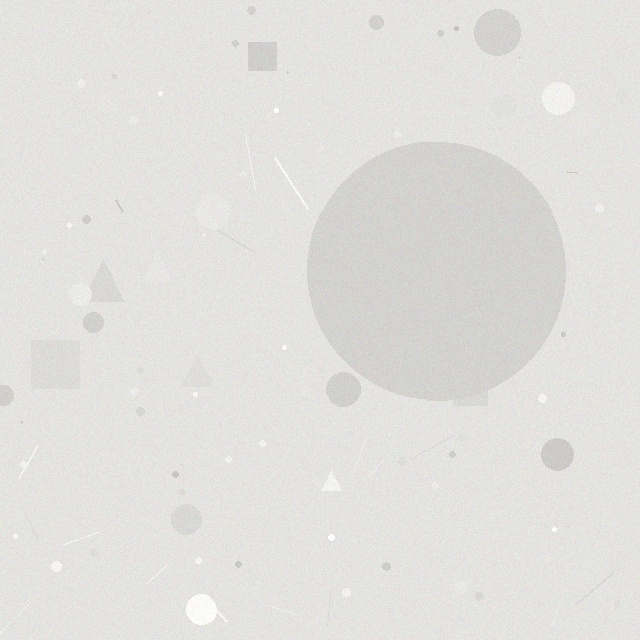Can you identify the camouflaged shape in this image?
The camouflaged shape is a circle.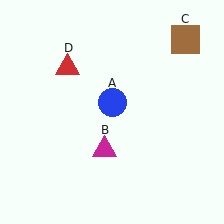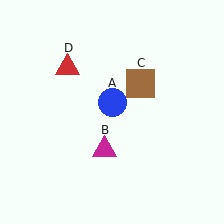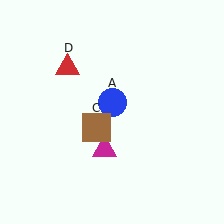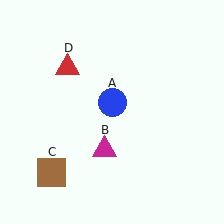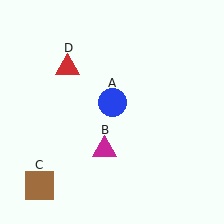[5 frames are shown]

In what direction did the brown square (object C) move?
The brown square (object C) moved down and to the left.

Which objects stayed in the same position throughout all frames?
Blue circle (object A) and magenta triangle (object B) and red triangle (object D) remained stationary.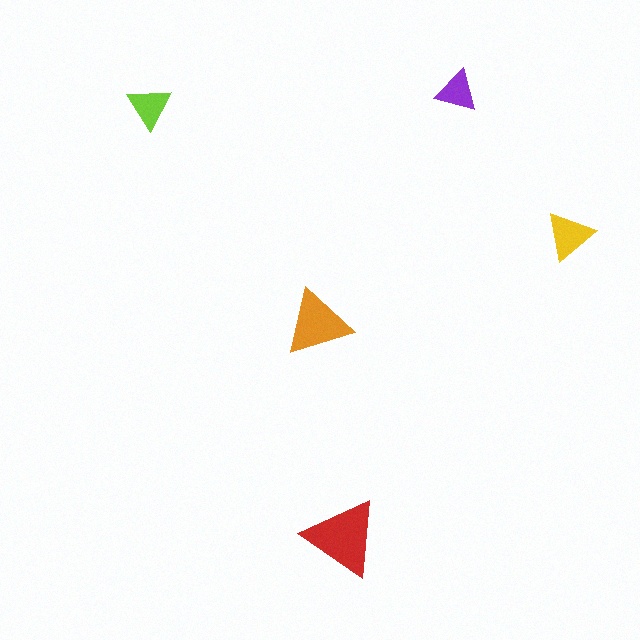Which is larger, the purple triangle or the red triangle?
The red one.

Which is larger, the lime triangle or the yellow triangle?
The yellow one.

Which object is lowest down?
The red triangle is bottommost.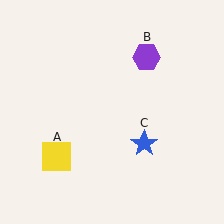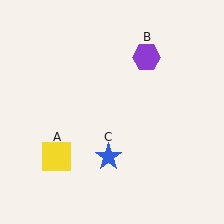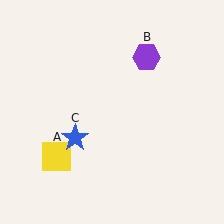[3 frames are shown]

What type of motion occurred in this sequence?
The blue star (object C) rotated clockwise around the center of the scene.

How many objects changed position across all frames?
1 object changed position: blue star (object C).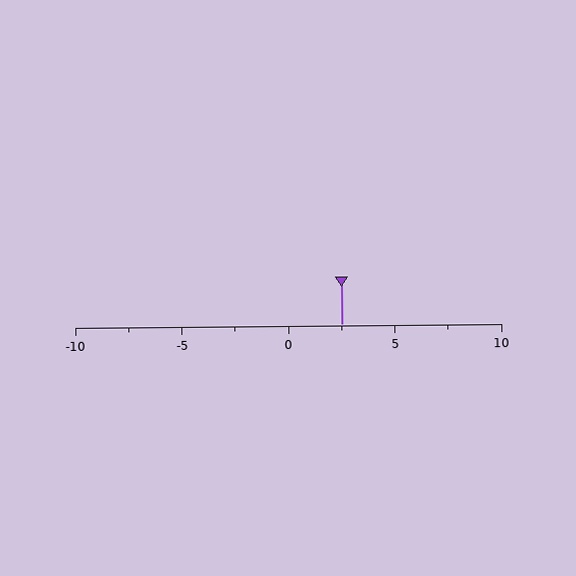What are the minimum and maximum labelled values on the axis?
The axis runs from -10 to 10.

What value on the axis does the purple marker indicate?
The marker indicates approximately 2.5.